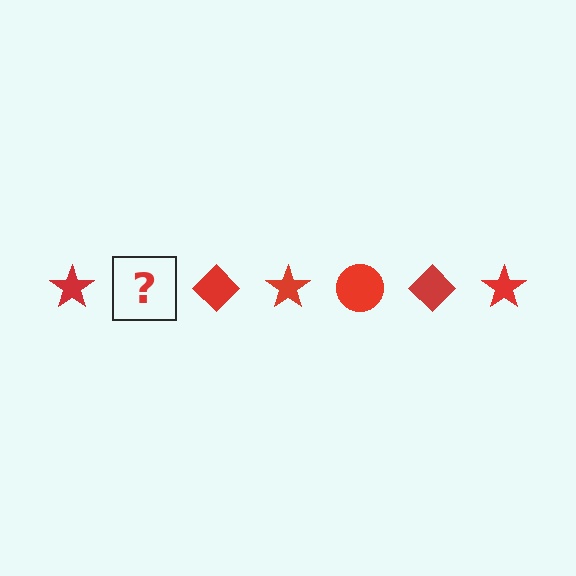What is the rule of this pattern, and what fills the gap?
The rule is that the pattern cycles through star, circle, diamond shapes in red. The gap should be filled with a red circle.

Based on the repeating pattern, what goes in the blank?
The blank should be a red circle.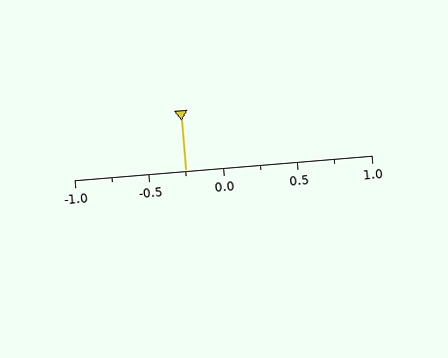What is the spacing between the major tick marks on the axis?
The major ticks are spaced 0.5 apart.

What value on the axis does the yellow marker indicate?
The marker indicates approximately -0.25.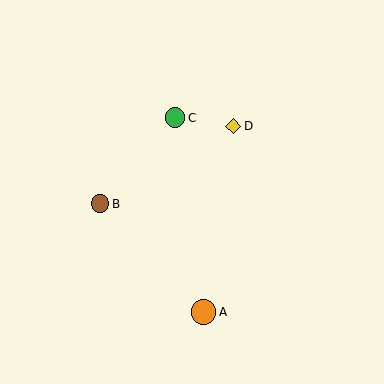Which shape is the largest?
The orange circle (labeled A) is the largest.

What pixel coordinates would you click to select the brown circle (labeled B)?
Click at (100, 204) to select the brown circle B.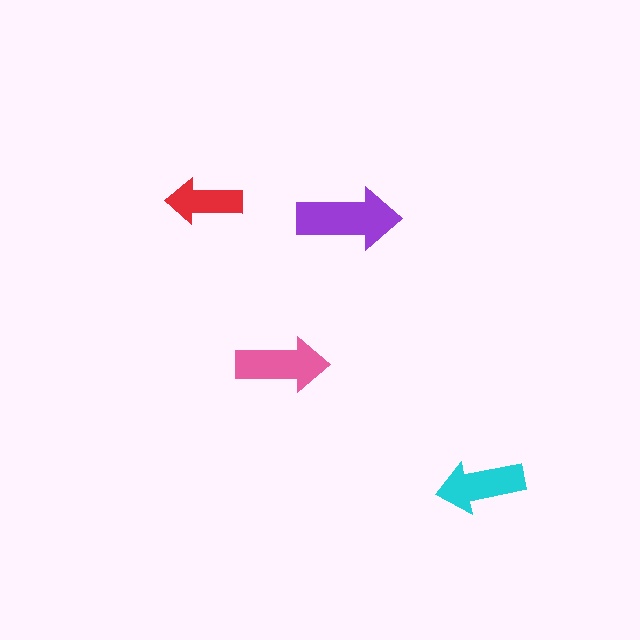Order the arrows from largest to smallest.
the purple one, the pink one, the cyan one, the red one.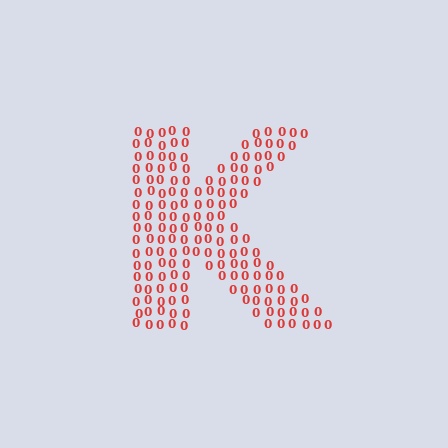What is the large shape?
The large shape is the letter K.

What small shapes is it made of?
It is made of small digit 0's.